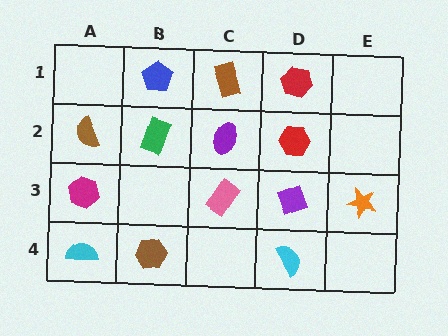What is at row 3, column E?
An orange star.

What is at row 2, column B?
A green rectangle.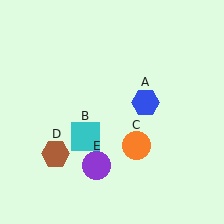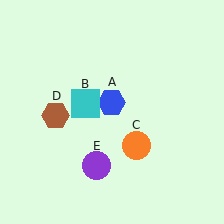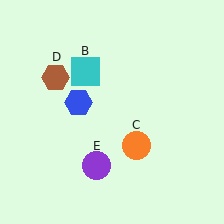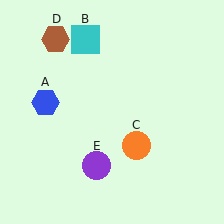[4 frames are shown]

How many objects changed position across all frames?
3 objects changed position: blue hexagon (object A), cyan square (object B), brown hexagon (object D).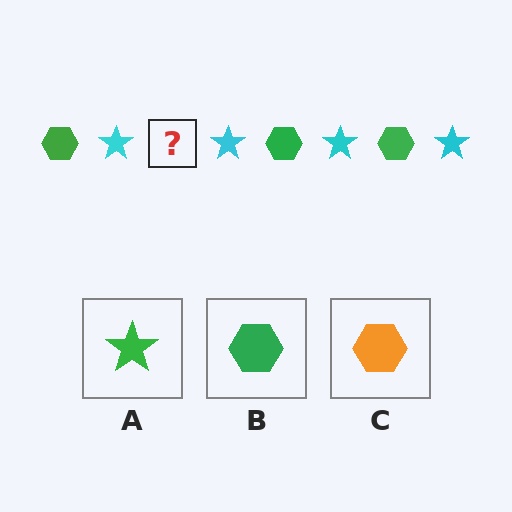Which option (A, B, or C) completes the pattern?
B.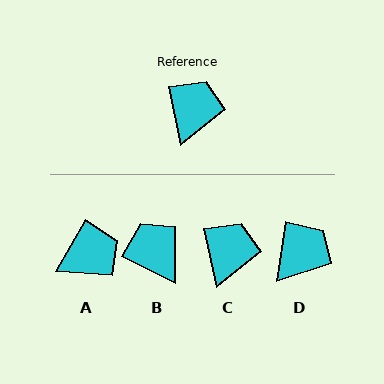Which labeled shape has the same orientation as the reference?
C.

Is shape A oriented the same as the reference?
No, it is off by about 42 degrees.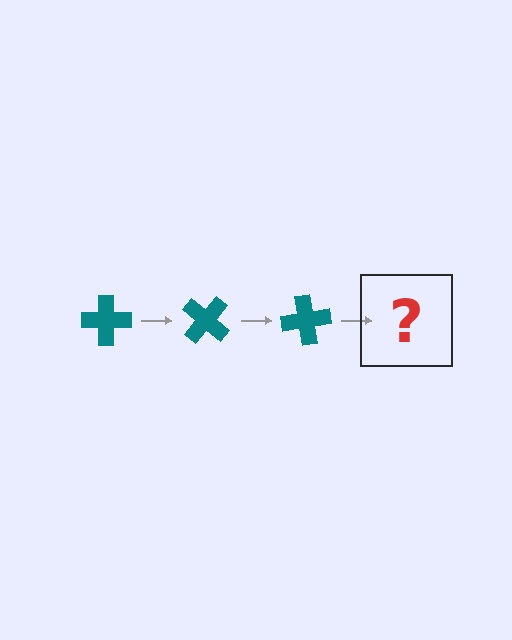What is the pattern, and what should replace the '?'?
The pattern is that the cross rotates 40 degrees each step. The '?' should be a teal cross rotated 120 degrees.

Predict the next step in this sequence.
The next step is a teal cross rotated 120 degrees.